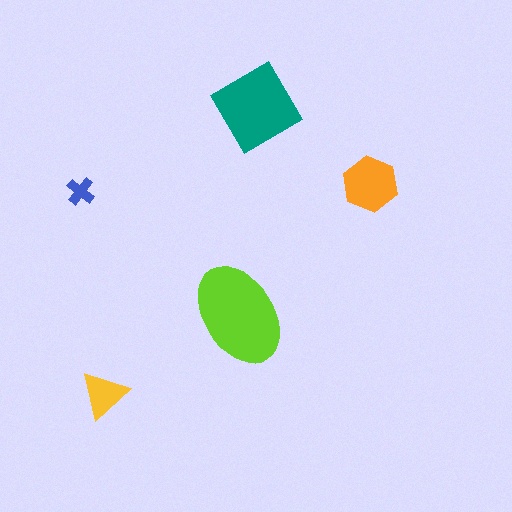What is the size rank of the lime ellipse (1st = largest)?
1st.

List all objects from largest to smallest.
The lime ellipse, the teal diamond, the orange hexagon, the yellow triangle, the blue cross.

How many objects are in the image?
There are 5 objects in the image.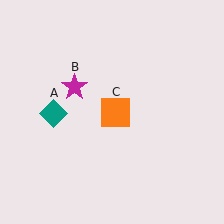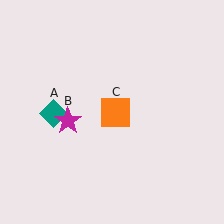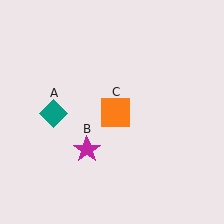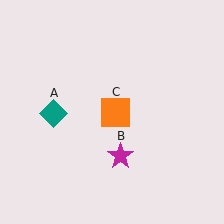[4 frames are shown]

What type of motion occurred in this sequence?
The magenta star (object B) rotated counterclockwise around the center of the scene.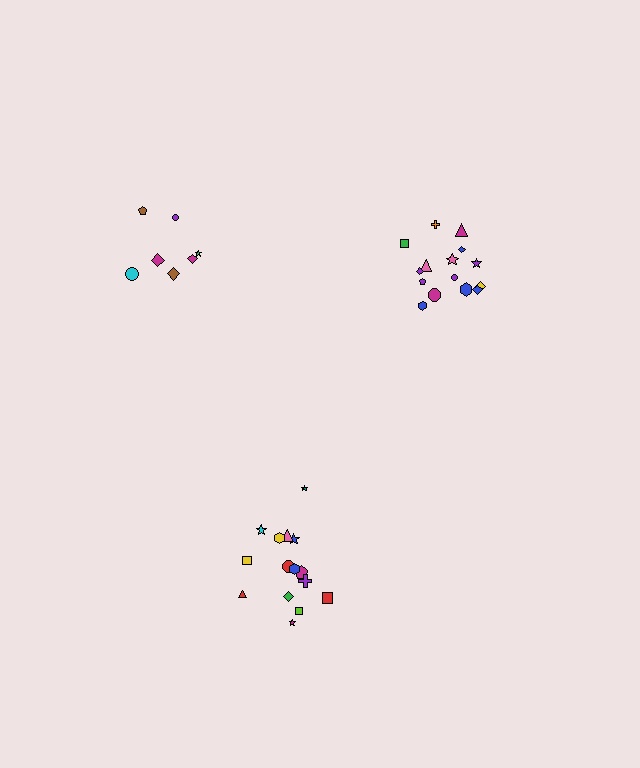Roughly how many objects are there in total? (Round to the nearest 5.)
Roughly 35 objects in total.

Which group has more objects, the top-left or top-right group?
The top-right group.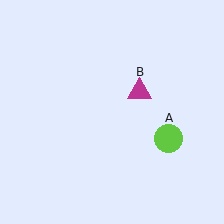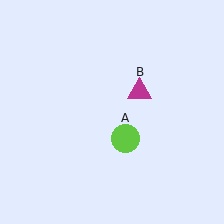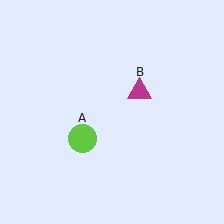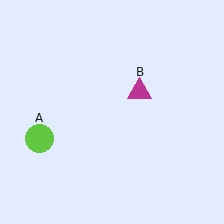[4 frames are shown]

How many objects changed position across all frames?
1 object changed position: lime circle (object A).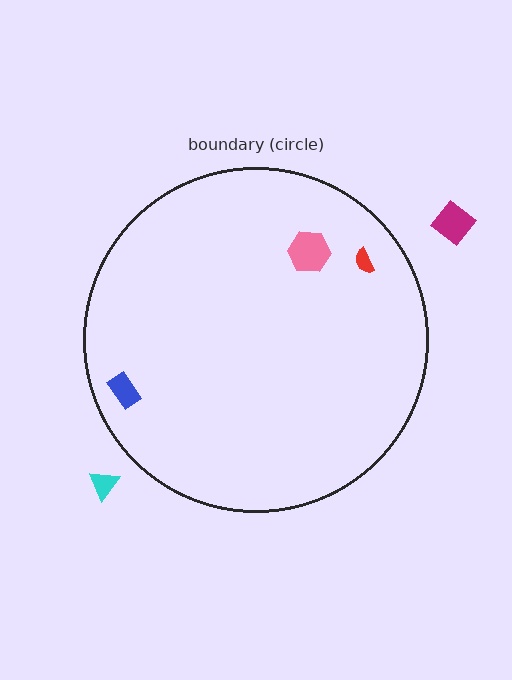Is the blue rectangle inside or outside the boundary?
Inside.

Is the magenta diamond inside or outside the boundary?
Outside.